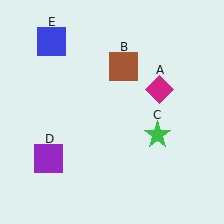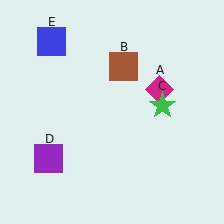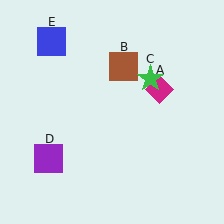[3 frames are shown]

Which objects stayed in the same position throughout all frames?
Magenta diamond (object A) and brown square (object B) and purple square (object D) and blue square (object E) remained stationary.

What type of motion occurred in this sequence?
The green star (object C) rotated counterclockwise around the center of the scene.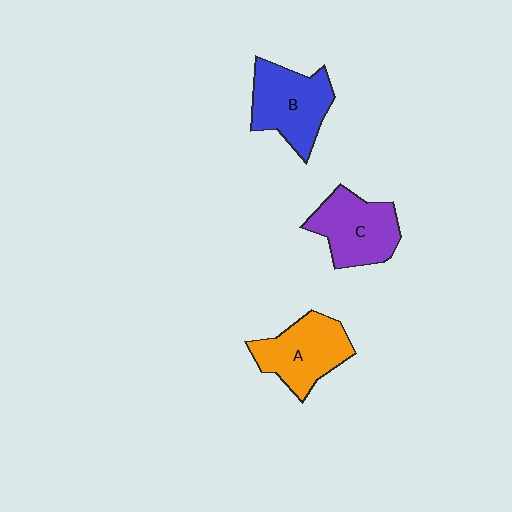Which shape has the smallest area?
Shape C (purple).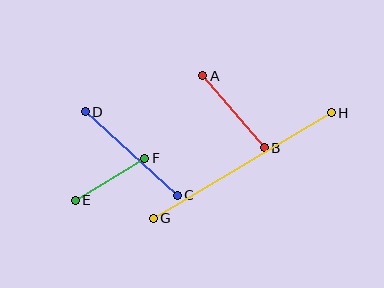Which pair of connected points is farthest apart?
Points G and H are farthest apart.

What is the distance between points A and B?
The distance is approximately 95 pixels.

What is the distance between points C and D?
The distance is approximately 124 pixels.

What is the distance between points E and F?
The distance is approximately 81 pixels.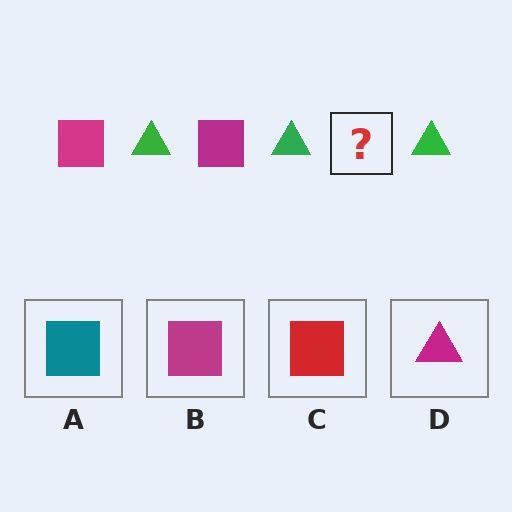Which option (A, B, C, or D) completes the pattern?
B.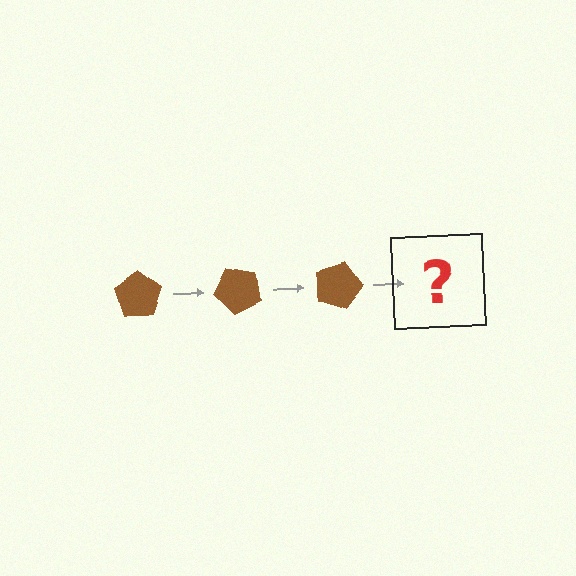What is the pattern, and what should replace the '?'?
The pattern is that the pentagon rotates 45 degrees each step. The '?' should be a brown pentagon rotated 135 degrees.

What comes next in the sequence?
The next element should be a brown pentagon rotated 135 degrees.